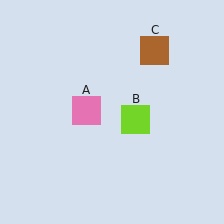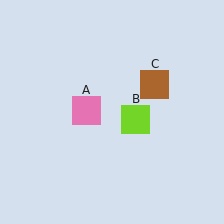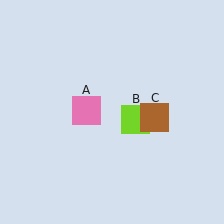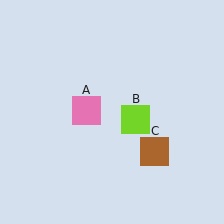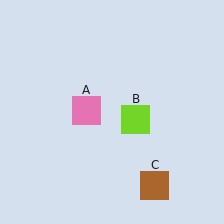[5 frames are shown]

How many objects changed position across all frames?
1 object changed position: brown square (object C).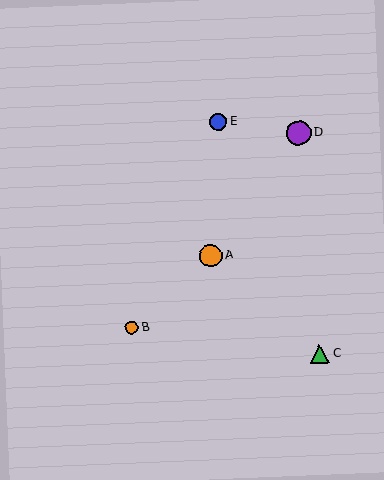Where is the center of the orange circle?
The center of the orange circle is at (132, 327).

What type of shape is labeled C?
Shape C is a green triangle.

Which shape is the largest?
The purple circle (labeled D) is the largest.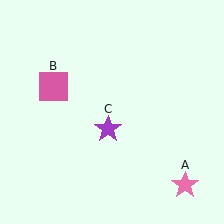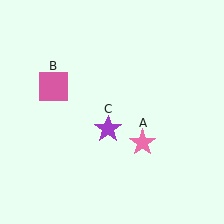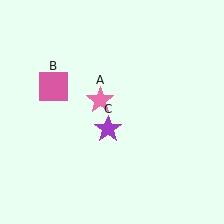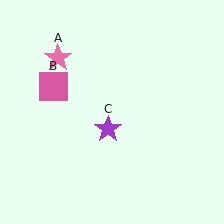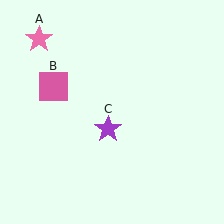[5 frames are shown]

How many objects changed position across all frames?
1 object changed position: pink star (object A).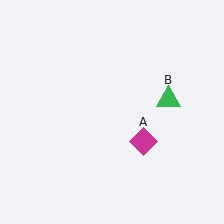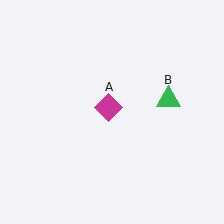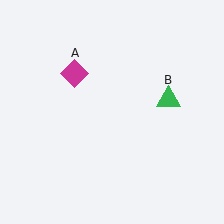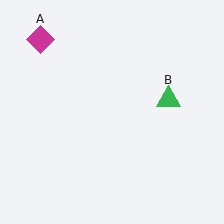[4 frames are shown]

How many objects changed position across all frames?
1 object changed position: magenta diamond (object A).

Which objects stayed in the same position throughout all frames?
Green triangle (object B) remained stationary.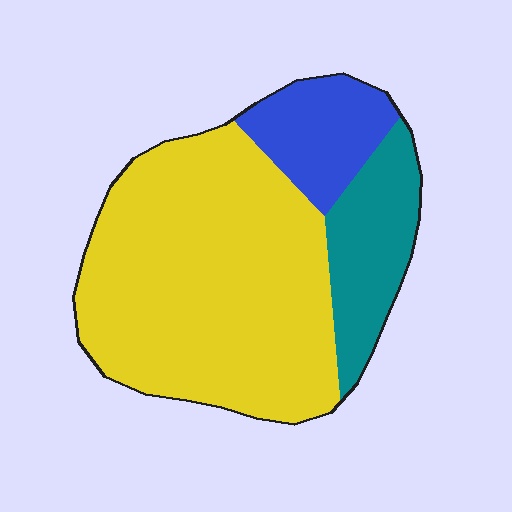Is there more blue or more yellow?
Yellow.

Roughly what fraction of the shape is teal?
Teal covers 18% of the shape.